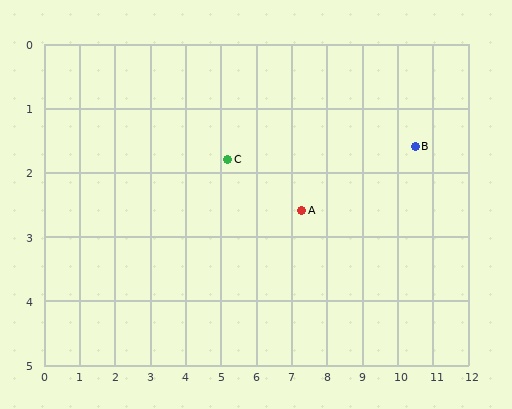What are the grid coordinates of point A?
Point A is at approximately (7.3, 2.6).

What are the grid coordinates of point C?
Point C is at approximately (5.2, 1.8).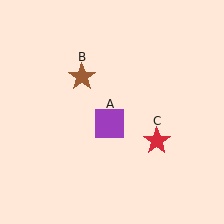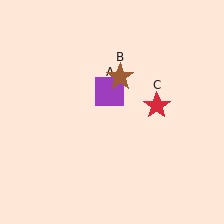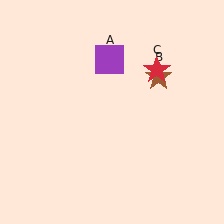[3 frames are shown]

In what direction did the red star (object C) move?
The red star (object C) moved up.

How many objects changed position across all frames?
3 objects changed position: purple square (object A), brown star (object B), red star (object C).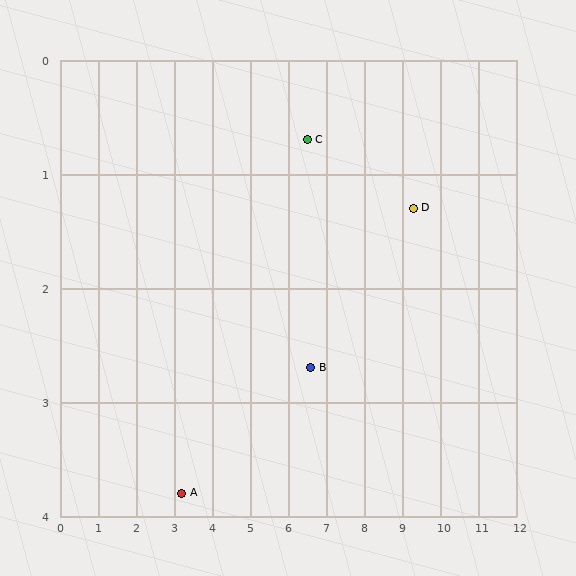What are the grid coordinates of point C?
Point C is at approximately (6.5, 0.7).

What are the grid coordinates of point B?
Point B is at approximately (6.6, 2.7).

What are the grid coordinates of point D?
Point D is at approximately (9.3, 1.3).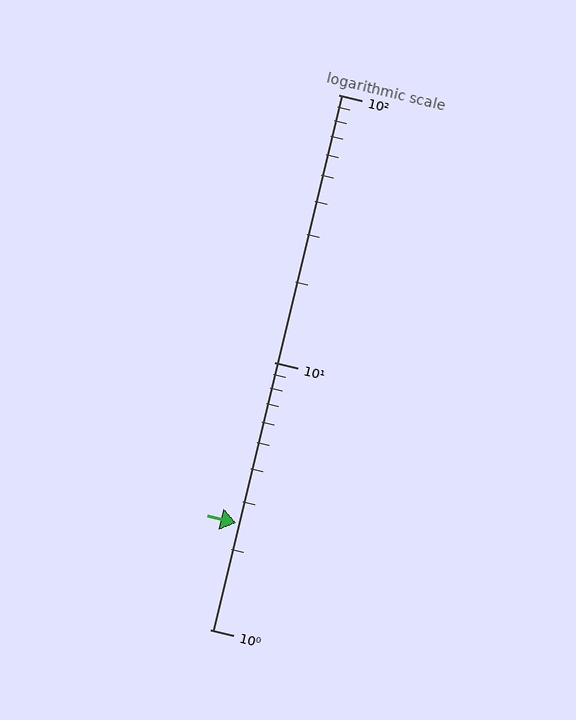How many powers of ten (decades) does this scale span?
The scale spans 2 decades, from 1 to 100.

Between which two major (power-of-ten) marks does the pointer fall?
The pointer is between 1 and 10.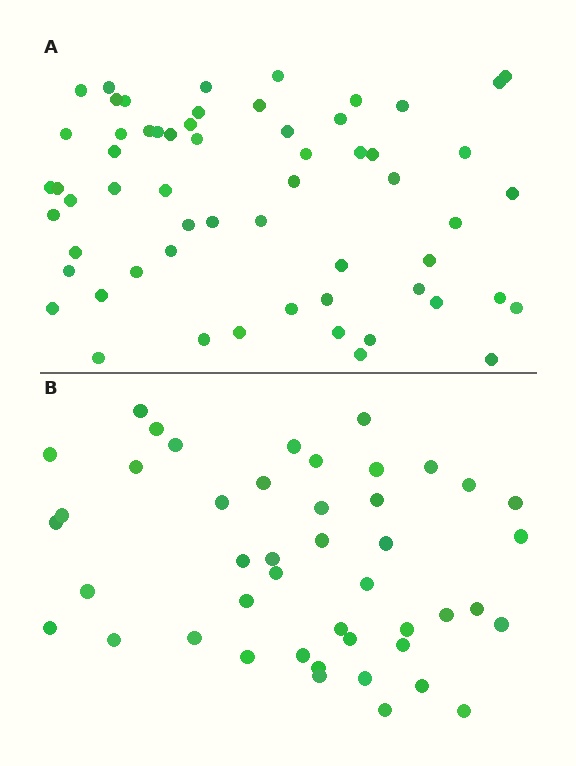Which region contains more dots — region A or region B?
Region A (the top region) has more dots.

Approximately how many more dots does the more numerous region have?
Region A has approximately 15 more dots than region B.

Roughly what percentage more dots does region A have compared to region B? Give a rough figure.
About 35% more.